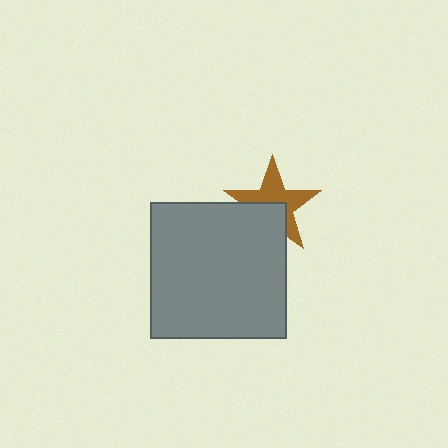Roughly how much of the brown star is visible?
About half of it is visible (roughly 59%).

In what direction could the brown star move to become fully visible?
The brown star could move up. That would shift it out from behind the gray square entirely.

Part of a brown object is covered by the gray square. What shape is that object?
It is a star.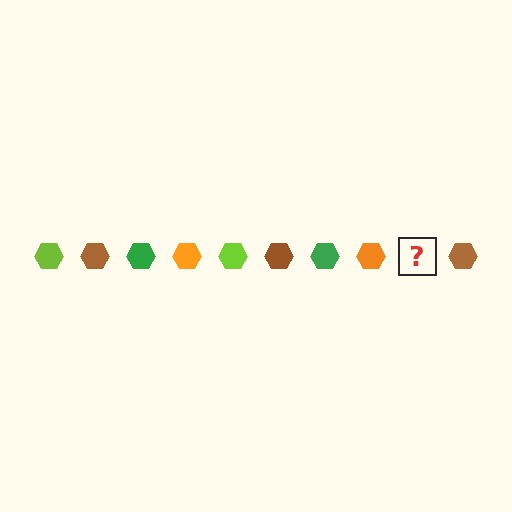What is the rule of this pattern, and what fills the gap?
The rule is that the pattern cycles through lime, brown, green, orange hexagons. The gap should be filled with a lime hexagon.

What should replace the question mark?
The question mark should be replaced with a lime hexagon.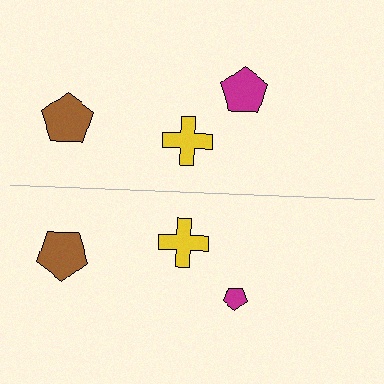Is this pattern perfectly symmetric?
No, the pattern is not perfectly symmetric. The magenta pentagon on the bottom side has a different size than its mirror counterpart.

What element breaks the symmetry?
The magenta pentagon on the bottom side has a different size than its mirror counterpart.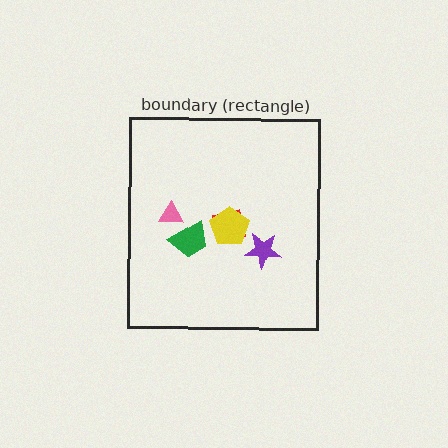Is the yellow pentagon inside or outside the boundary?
Inside.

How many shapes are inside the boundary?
5 inside, 0 outside.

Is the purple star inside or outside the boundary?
Inside.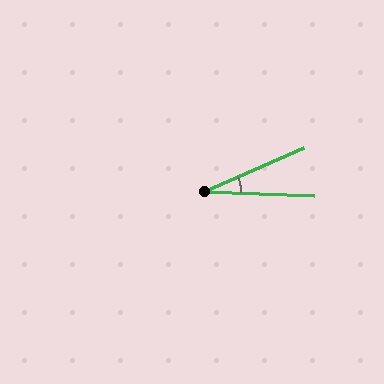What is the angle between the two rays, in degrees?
Approximately 26 degrees.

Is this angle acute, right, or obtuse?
It is acute.